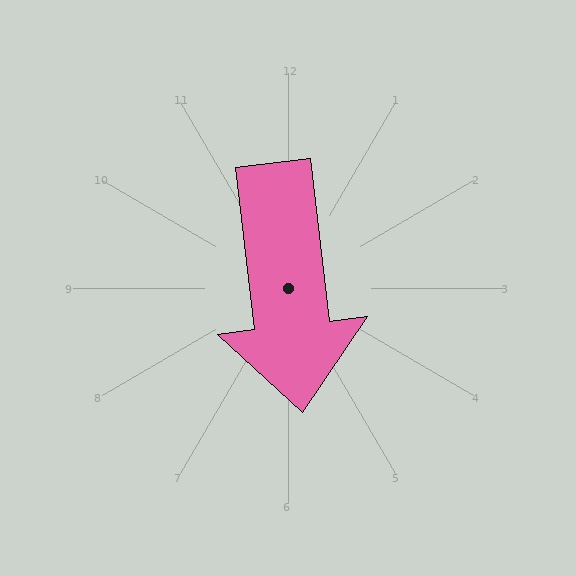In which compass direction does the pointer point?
South.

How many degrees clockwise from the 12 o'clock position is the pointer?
Approximately 173 degrees.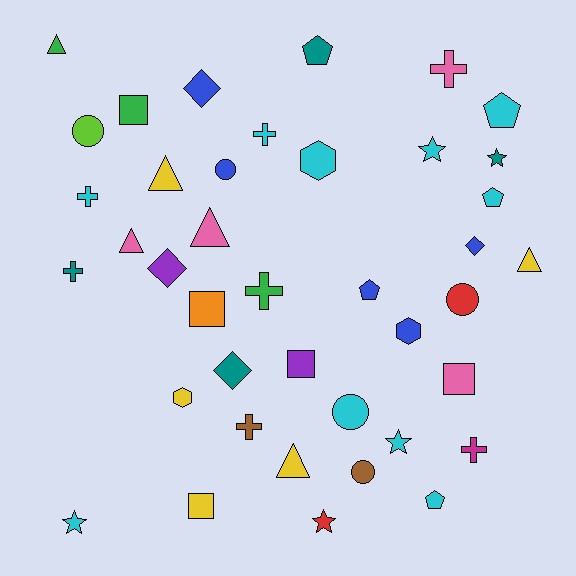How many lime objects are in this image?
There is 1 lime object.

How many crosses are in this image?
There are 7 crosses.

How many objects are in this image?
There are 40 objects.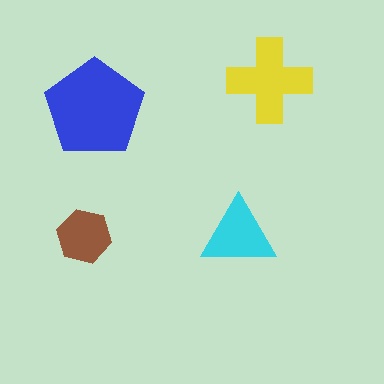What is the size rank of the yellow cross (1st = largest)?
2nd.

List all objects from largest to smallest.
The blue pentagon, the yellow cross, the cyan triangle, the brown hexagon.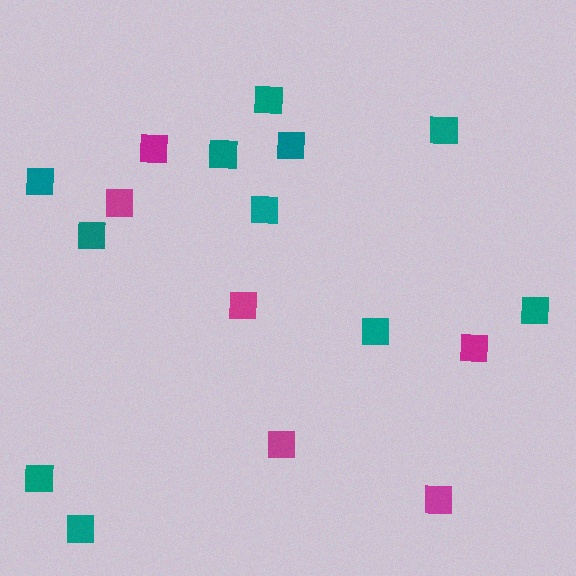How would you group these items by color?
There are 2 groups: one group of magenta squares (6) and one group of teal squares (11).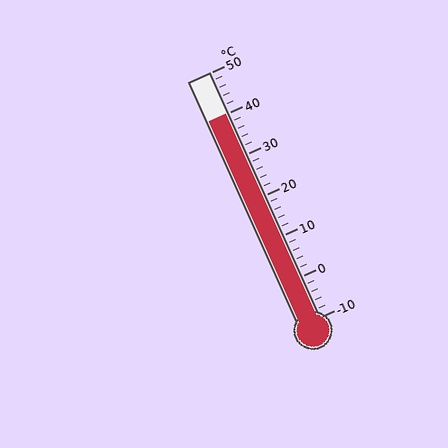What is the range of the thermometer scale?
The thermometer scale ranges from -10°C to 50°C.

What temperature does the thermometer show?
The thermometer shows approximately 40°C.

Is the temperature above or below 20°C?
The temperature is above 20°C.